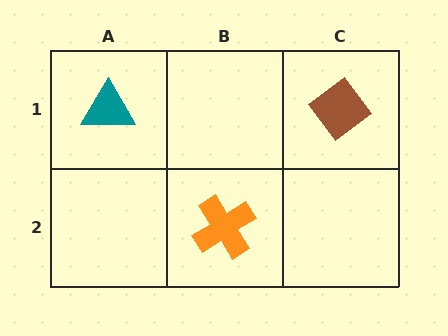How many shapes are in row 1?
2 shapes.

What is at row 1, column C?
A brown diamond.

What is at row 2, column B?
An orange cross.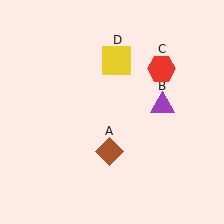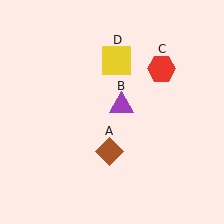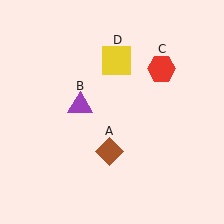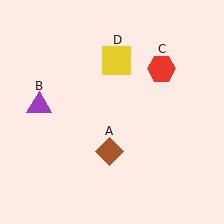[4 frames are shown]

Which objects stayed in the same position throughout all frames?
Brown diamond (object A) and red hexagon (object C) and yellow square (object D) remained stationary.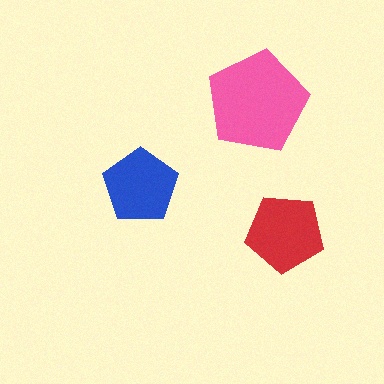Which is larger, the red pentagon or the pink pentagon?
The pink one.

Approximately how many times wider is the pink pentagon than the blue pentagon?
About 1.5 times wider.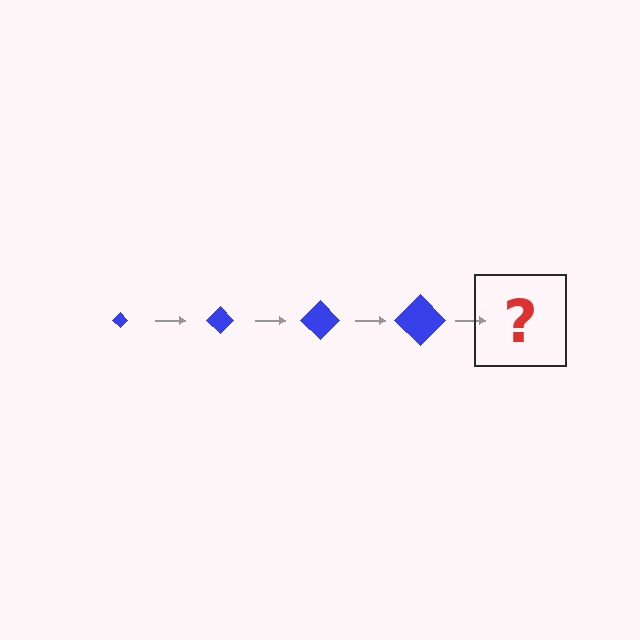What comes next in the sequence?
The next element should be a blue diamond, larger than the previous one.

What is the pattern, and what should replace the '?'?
The pattern is that the diamond gets progressively larger each step. The '?' should be a blue diamond, larger than the previous one.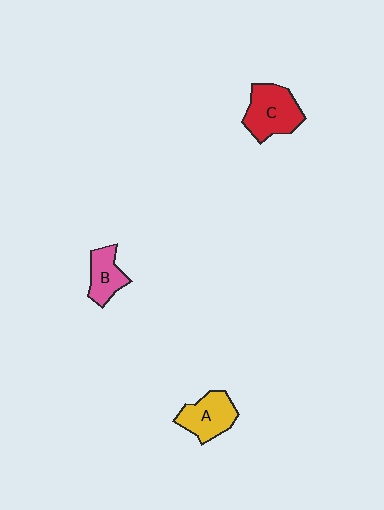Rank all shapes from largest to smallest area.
From largest to smallest: C (red), A (yellow), B (pink).